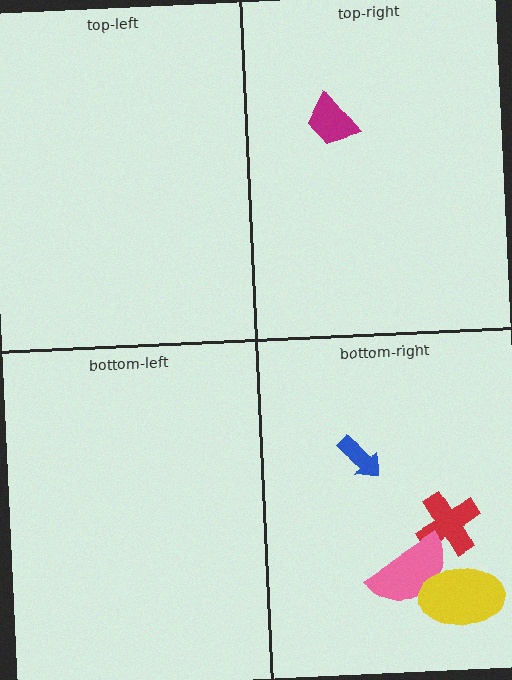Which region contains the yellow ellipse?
The bottom-right region.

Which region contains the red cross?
The bottom-right region.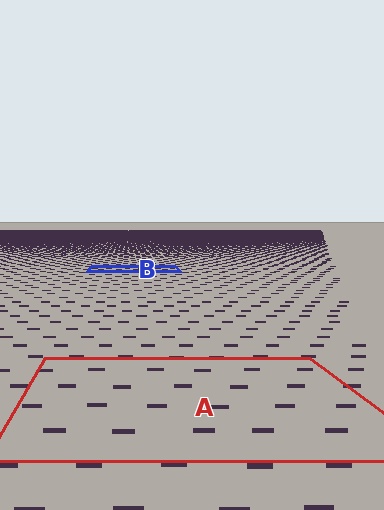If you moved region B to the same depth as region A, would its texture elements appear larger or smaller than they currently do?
They would appear larger. At a closer depth, the same texture elements are projected at a bigger on-screen size.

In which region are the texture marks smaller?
The texture marks are smaller in region B, because it is farther away.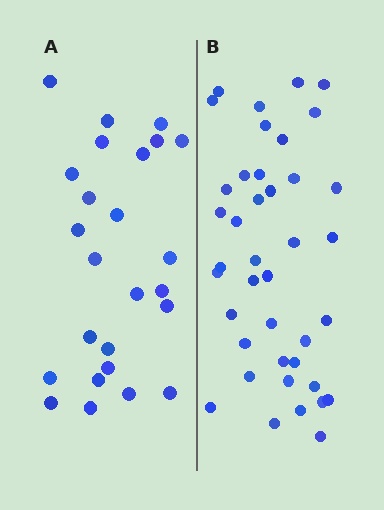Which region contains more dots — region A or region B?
Region B (the right region) has more dots.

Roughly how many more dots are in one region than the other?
Region B has approximately 15 more dots than region A.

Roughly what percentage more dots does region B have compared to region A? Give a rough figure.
About 60% more.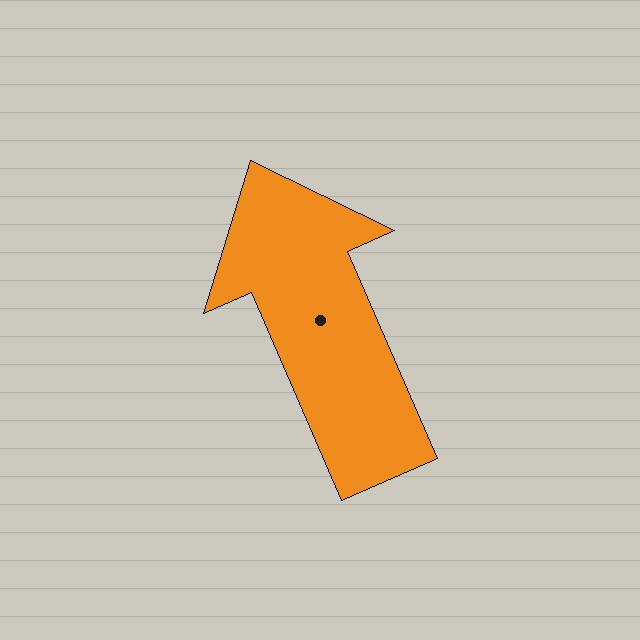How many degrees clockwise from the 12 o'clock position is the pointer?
Approximately 336 degrees.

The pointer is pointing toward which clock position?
Roughly 11 o'clock.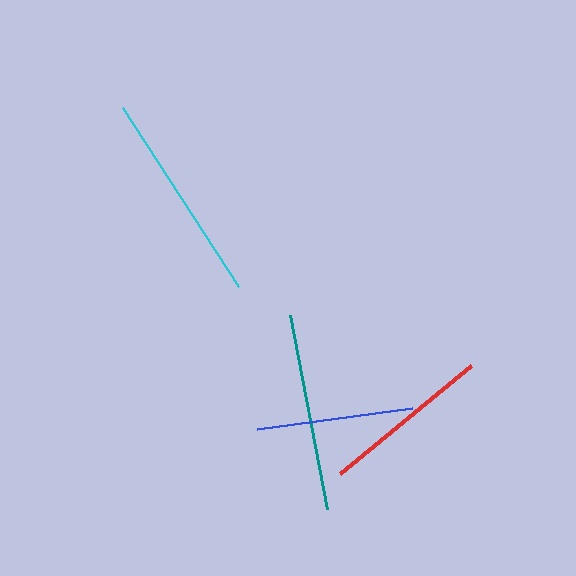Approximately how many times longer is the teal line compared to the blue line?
The teal line is approximately 1.3 times the length of the blue line.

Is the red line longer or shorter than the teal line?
The teal line is longer than the red line.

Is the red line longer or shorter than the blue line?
The red line is longer than the blue line.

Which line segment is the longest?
The cyan line is the longest at approximately 213 pixels.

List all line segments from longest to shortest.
From longest to shortest: cyan, teal, red, blue.